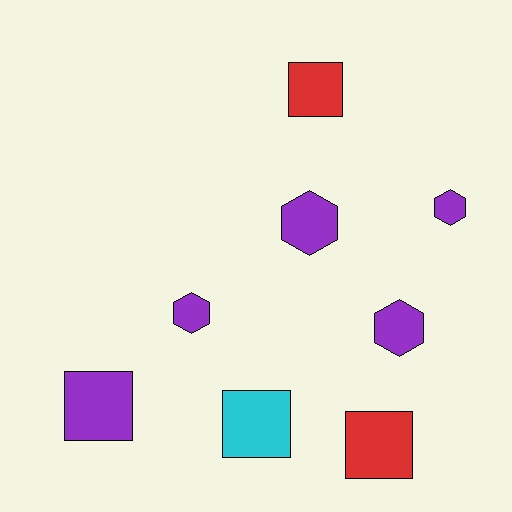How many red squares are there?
There are 2 red squares.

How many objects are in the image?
There are 8 objects.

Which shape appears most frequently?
Hexagon, with 4 objects.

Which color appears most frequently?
Purple, with 5 objects.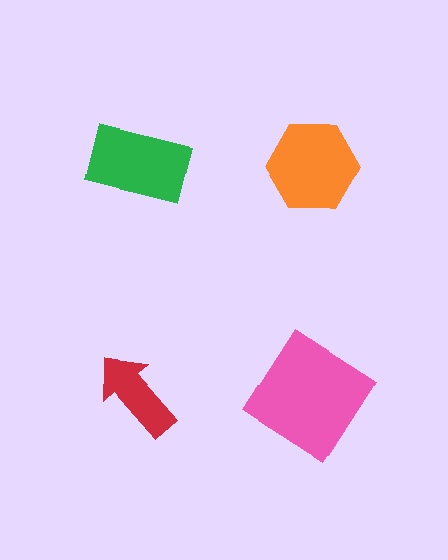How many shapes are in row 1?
2 shapes.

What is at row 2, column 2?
A pink diamond.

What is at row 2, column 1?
A red arrow.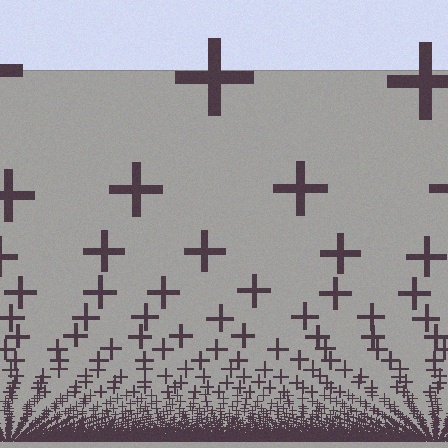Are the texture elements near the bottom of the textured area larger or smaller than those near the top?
Smaller. The gradient is inverted — elements near the bottom are smaller and denser.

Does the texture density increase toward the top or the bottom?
Density increases toward the bottom.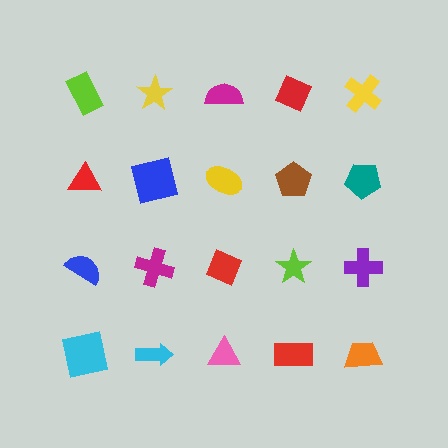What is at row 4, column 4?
A red rectangle.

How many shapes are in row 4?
5 shapes.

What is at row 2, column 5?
A teal pentagon.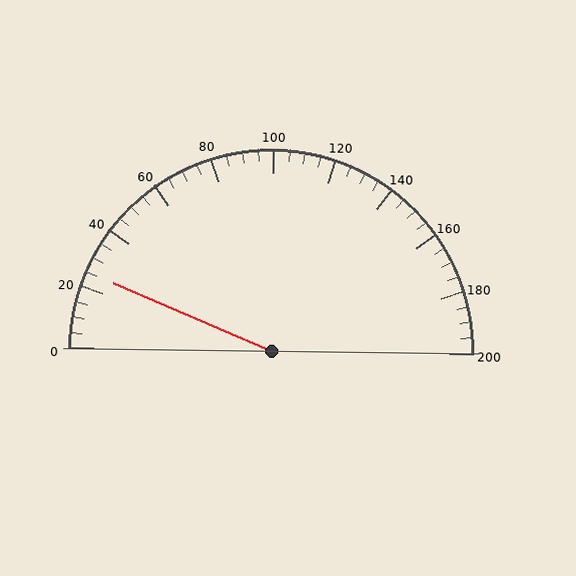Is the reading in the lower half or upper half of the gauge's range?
The reading is in the lower half of the range (0 to 200).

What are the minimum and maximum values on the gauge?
The gauge ranges from 0 to 200.